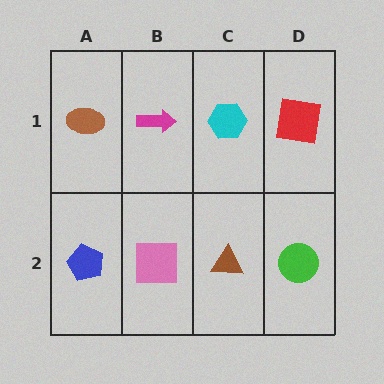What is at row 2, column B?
A pink square.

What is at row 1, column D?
A red square.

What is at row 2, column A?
A blue pentagon.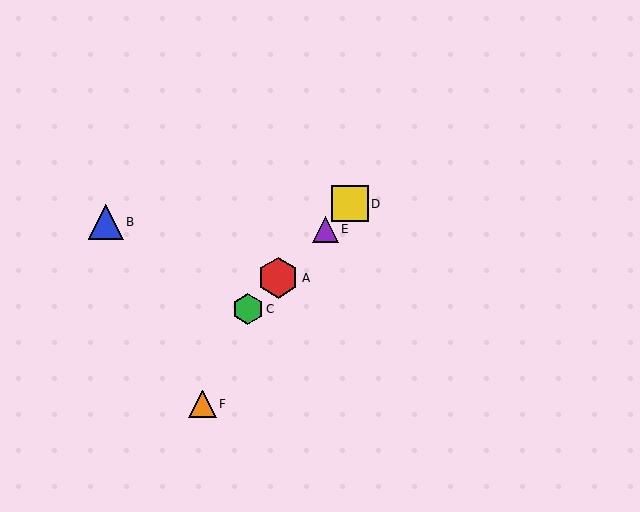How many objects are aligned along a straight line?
4 objects (A, C, D, E) are aligned along a straight line.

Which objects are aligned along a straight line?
Objects A, C, D, E are aligned along a straight line.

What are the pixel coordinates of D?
Object D is at (350, 204).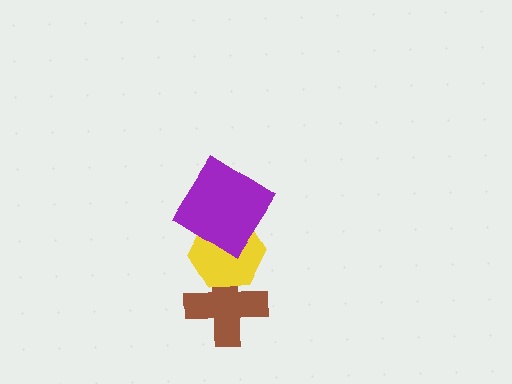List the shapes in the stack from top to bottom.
From top to bottom: the purple diamond, the yellow hexagon, the brown cross.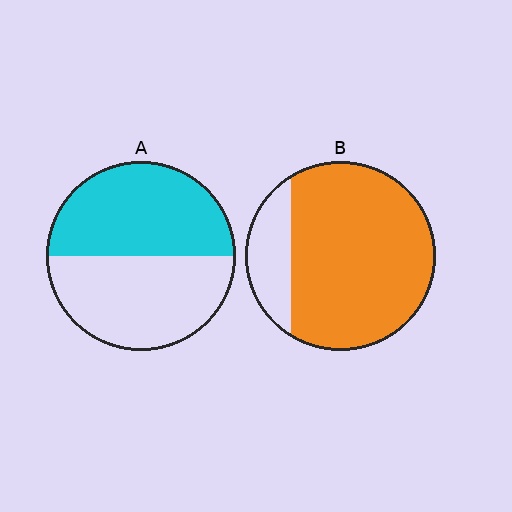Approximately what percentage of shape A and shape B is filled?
A is approximately 50% and B is approximately 80%.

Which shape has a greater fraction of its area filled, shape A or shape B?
Shape B.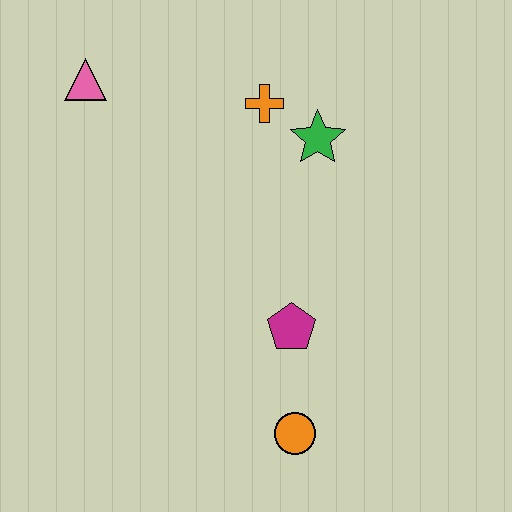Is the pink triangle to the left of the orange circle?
Yes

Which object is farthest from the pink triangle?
The orange circle is farthest from the pink triangle.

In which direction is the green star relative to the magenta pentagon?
The green star is above the magenta pentagon.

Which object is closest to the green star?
The orange cross is closest to the green star.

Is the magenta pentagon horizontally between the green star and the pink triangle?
Yes